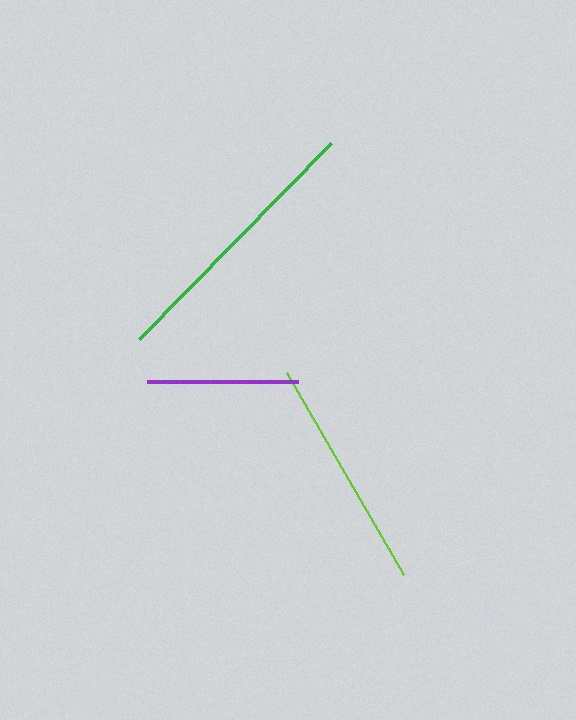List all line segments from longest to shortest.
From longest to shortest: green, lime, purple.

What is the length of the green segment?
The green segment is approximately 275 pixels long.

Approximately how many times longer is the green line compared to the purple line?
The green line is approximately 1.8 times the length of the purple line.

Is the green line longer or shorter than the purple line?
The green line is longer than the purple line.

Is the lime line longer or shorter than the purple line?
The lime line is longer than the purple line.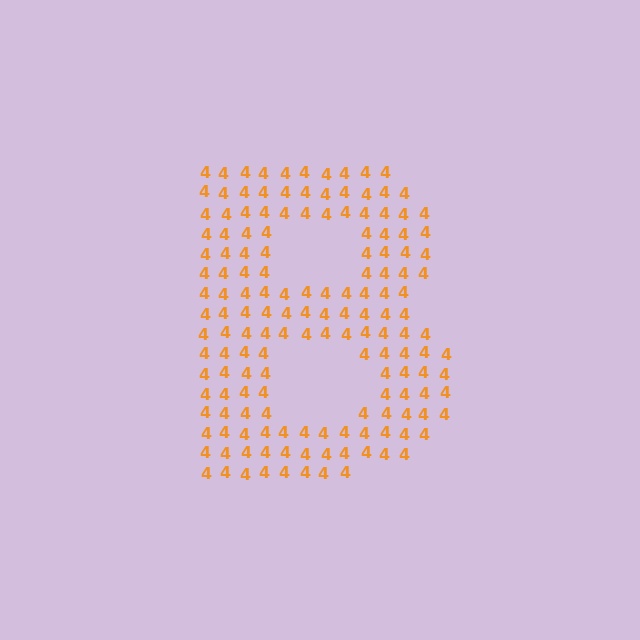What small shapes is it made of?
It is made of small digit 4's.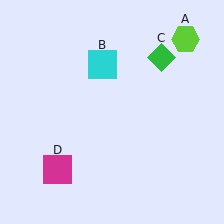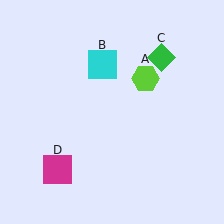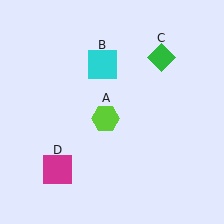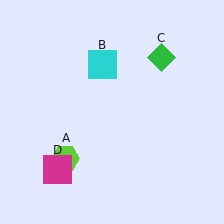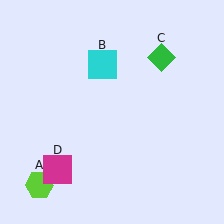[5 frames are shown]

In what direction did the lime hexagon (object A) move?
The lime hexagon (object A) moved down and to the left.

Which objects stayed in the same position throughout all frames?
Cyan square (object B) and green diamond (object C) and magenta square (object D) remained stationary.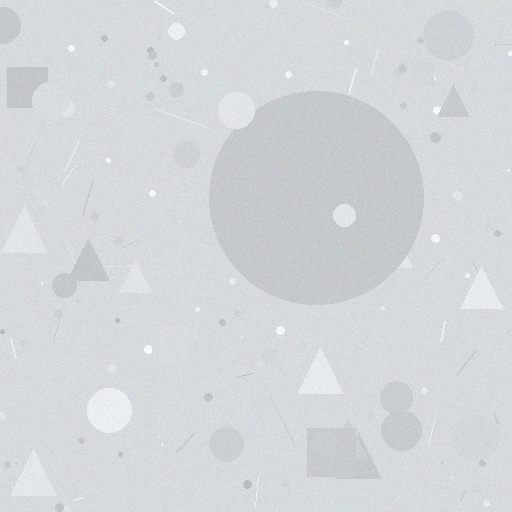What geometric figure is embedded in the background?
A circle is embedded in the background.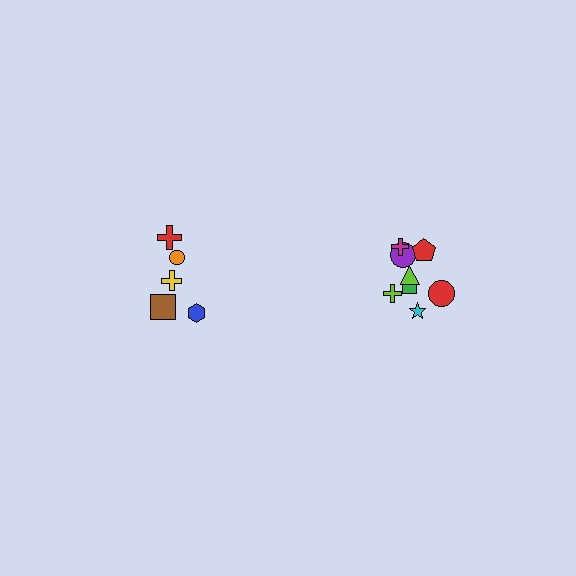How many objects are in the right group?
There are 8 objects.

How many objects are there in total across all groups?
There are 13 objects.